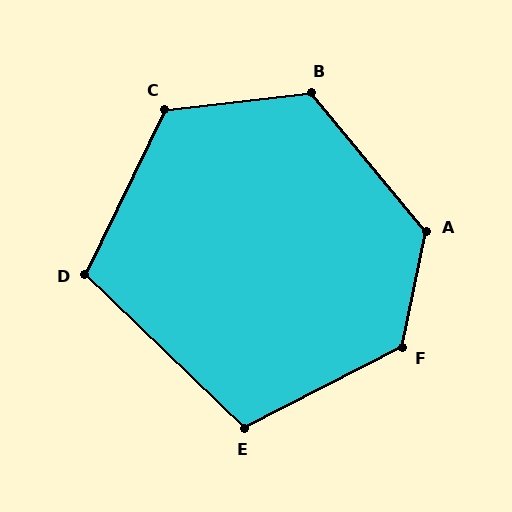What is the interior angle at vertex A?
Approximately 128 degrees (obtuse).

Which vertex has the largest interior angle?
F, at approximately 129 degrees.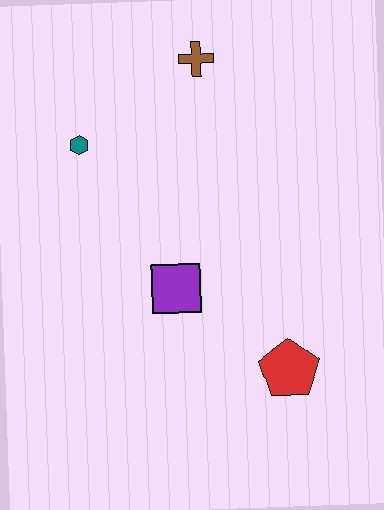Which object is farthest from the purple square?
The brown cross is farthest from the purple square.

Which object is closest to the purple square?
The red pentagon is closest to the purple square.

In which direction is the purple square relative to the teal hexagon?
The purple square is below the teal hexagon.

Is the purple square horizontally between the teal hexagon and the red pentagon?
Yes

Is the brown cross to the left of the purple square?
No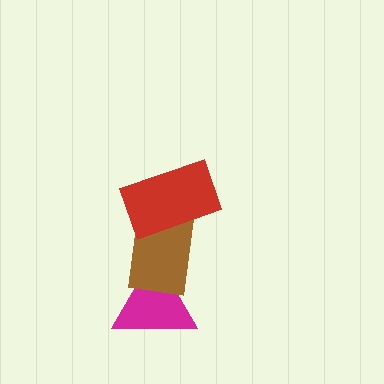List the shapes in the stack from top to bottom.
From top to bottom: the red rectangle, the brown rectangle, the magenta triangle.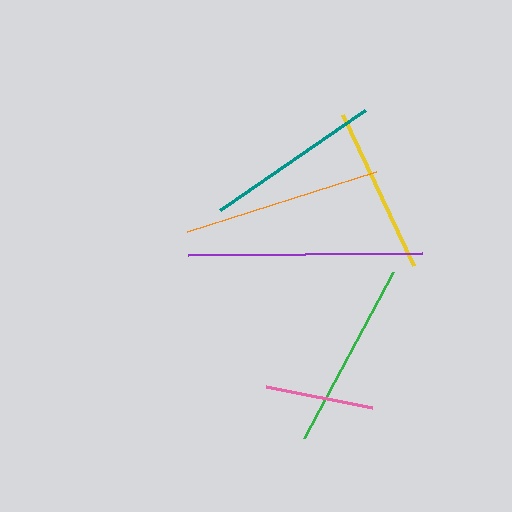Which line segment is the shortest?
The pink line is the shortest at approximately 109 pixels.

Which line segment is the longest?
The purple line is the longest at approximately 233 pixels.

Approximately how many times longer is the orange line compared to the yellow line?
The orange line is approximately 1.2 times the length of the yellow line.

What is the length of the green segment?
The green segment is approximately 188 pixels long.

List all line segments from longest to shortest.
From longest to shortest: purple, orange, green, teal, yellow, pink.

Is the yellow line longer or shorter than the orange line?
The orange line is longer than the yellow line.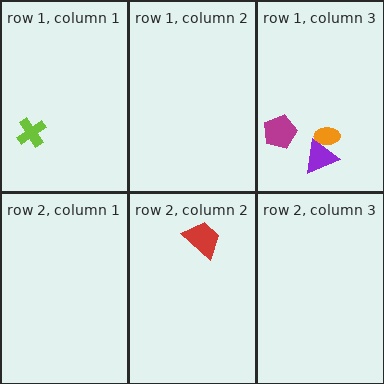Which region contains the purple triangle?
The row 1, column 3 region.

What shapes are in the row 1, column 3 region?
The purple triangle, the orange ellipse, the magenta pentagon.